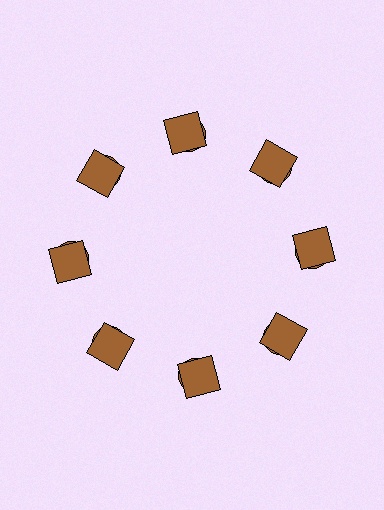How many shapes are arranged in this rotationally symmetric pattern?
There are 16 shapes, arranged in 8 groups of 2.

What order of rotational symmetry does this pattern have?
This pattern has 8-fold rotational symmetry.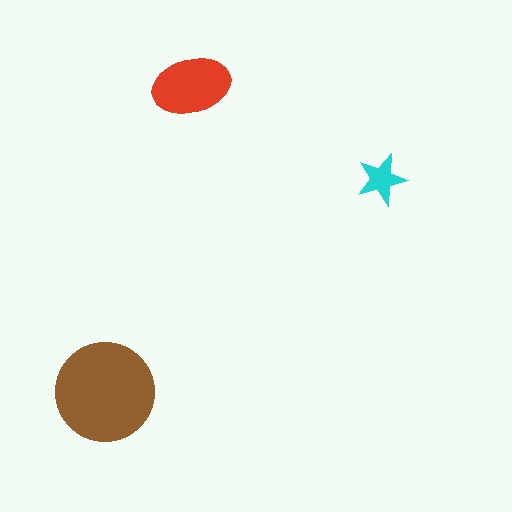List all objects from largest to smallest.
The brown circle, the red ellipse, the cyan star.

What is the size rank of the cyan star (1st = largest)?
3rd.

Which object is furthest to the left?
The brown circle is leftmost.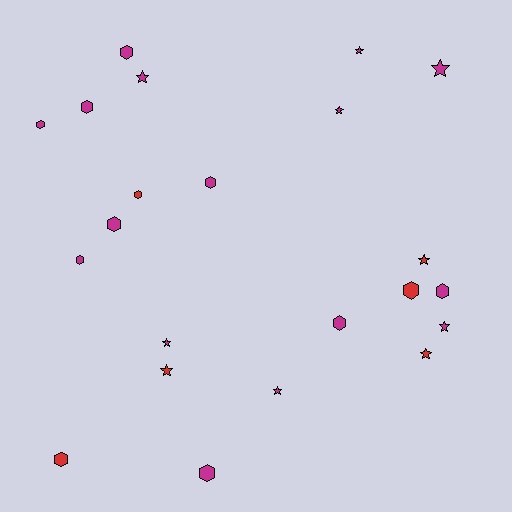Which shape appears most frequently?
Hexagon, with 12 objects.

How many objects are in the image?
There are 22 objects.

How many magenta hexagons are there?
There are 9 magenta hexagons.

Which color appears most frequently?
Magenta, with 16 objects.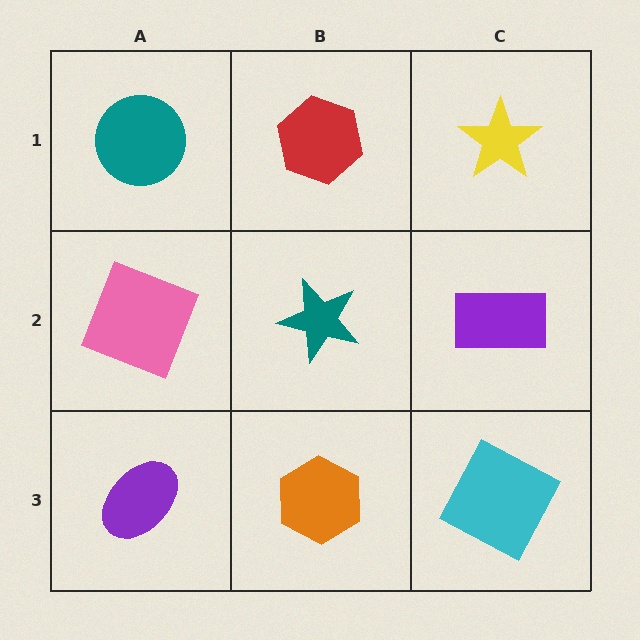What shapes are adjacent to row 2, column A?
A teal circle (row 1, column A), a purple ellipse (row 3, column A), a teal star (row 2, column B).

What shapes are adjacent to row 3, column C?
A purple rectangle (row 2, column C), an orange hexagon (row 3, column B).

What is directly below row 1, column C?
A purple rectangle.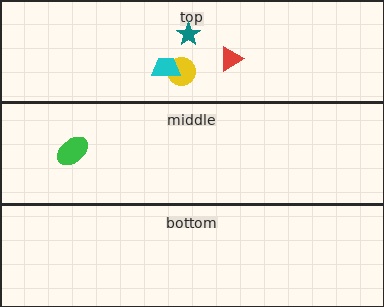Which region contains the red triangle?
The top region.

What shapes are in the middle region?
The green ellipse.